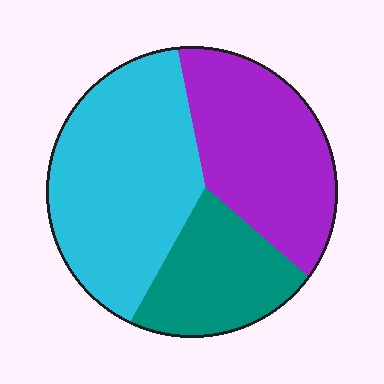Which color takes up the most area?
Cyan, at roughly 45%.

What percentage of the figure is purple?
Purple takes up about one third (1/3) of the figure.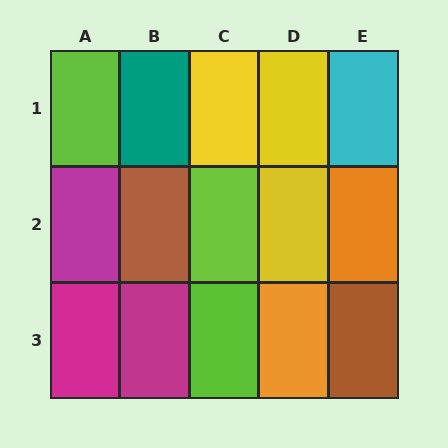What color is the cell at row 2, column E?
Orange.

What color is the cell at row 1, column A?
Lime.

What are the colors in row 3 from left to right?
Magenta, magenta, lime, orange, brown.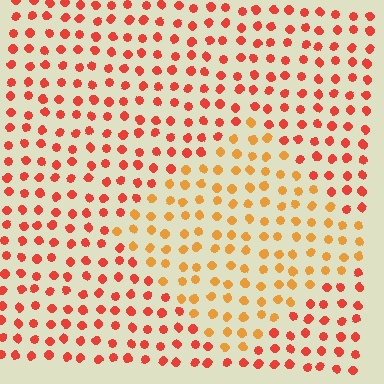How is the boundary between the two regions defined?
The boundary is defined purely by a slight shift in hue (about 31 degrees). Spacing, size, and orientation are identical on both sides.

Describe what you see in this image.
The image is filled with small red elements in a uniform arrangement. A diamond-shaped region is visible where the elements are tinted to a slightly different hue, forming a subtle color boundary.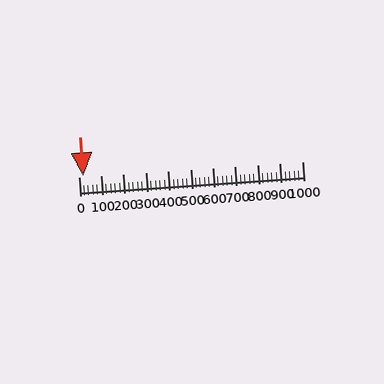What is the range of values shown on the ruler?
The ruler shows values from 0 to 1000.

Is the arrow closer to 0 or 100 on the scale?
The arrow is closer to 0.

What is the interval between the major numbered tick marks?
The major tick marks are spaced 100 units apart.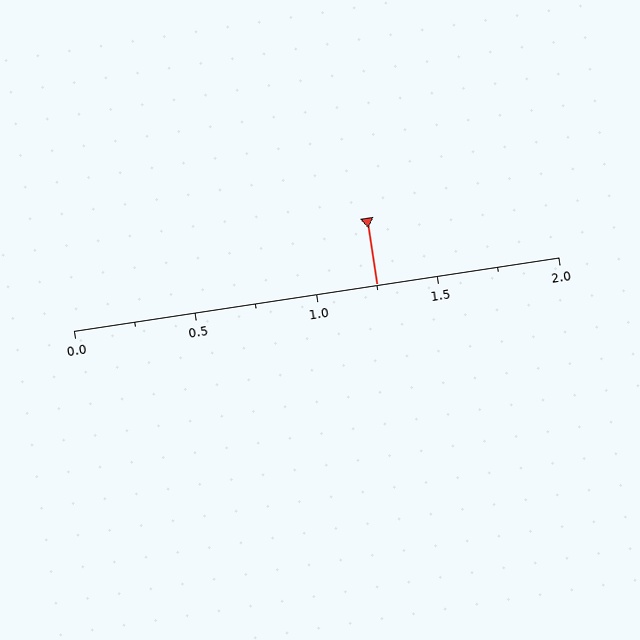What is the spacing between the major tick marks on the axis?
The major ticks are spaced 0.5 apart.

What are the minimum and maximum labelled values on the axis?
The axis runs from 0.0 to 2.0.